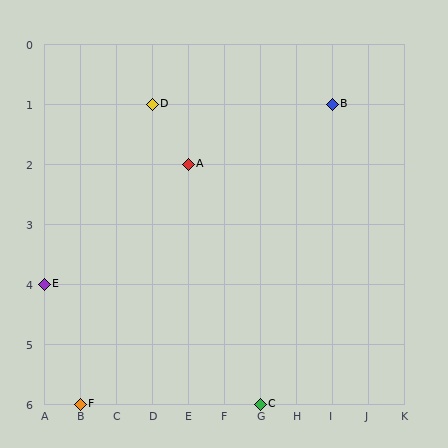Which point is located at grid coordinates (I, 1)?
Point B is at (I, 1).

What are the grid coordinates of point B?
Point B is at grid coordinates (I, 1).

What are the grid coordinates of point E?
Point E is at grid coordinates (A, 4).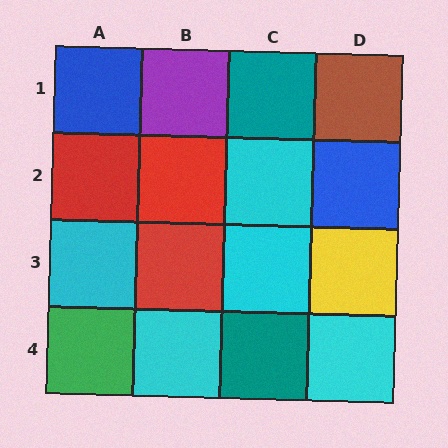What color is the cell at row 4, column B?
Cyan.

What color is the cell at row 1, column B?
Purple.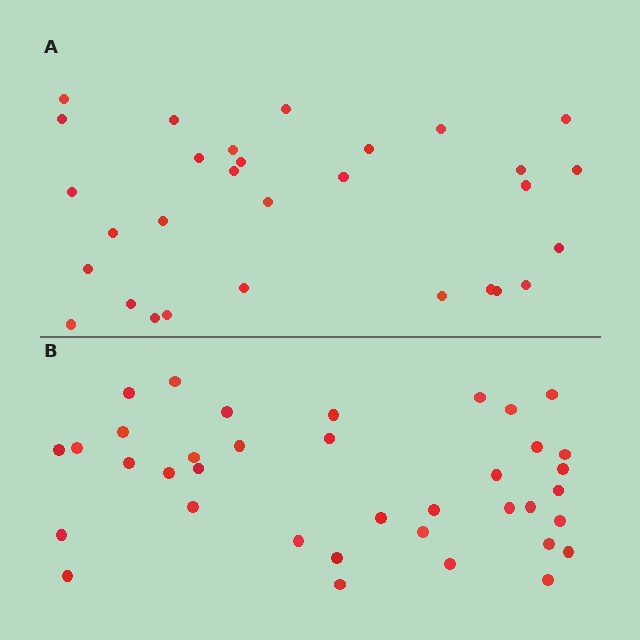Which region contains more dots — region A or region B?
Region B (the bottom region) has more dots.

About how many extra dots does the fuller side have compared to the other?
Region B has roughly 8 or so more dots than region A.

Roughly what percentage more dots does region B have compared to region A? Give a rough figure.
About 25% more.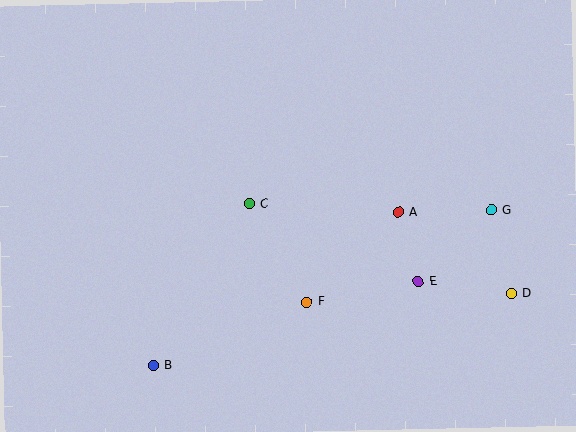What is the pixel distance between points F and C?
The distance between F and C is 114 pixels.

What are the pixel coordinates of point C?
Point C is at (249, 203).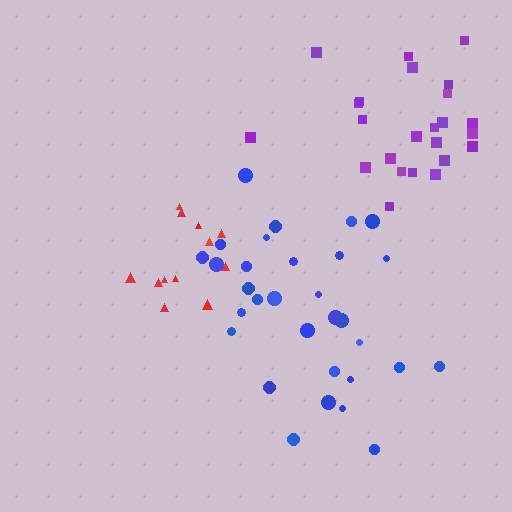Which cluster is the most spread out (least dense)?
Red.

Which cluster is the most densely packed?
Purple.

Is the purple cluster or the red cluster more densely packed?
Purple.